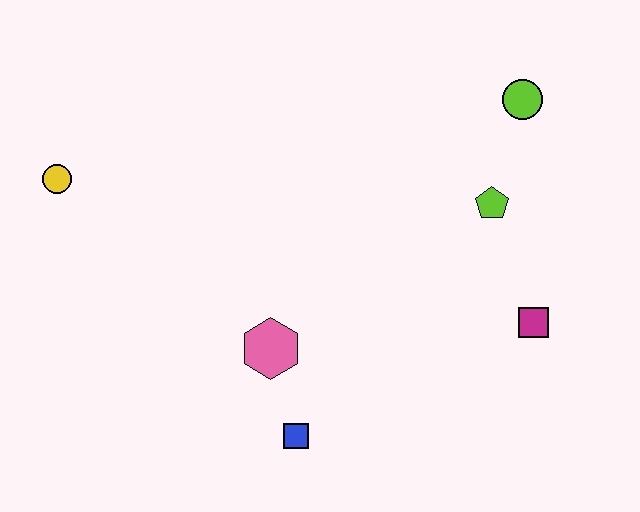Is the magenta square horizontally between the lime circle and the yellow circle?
No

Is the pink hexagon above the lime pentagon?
No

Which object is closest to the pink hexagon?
The blue square is closest to the pink hexagon.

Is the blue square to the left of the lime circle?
Yes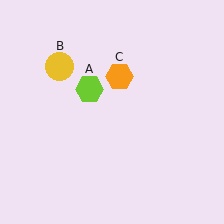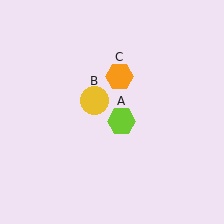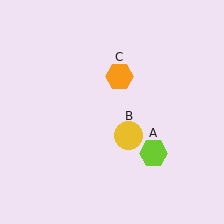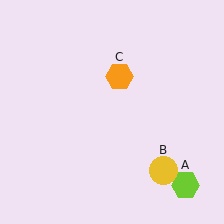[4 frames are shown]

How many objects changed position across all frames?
2 objects changed position: lime hexagon (object A), yellow circle (object B).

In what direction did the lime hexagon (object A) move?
The lime hexagon (object A) moved down and to the right.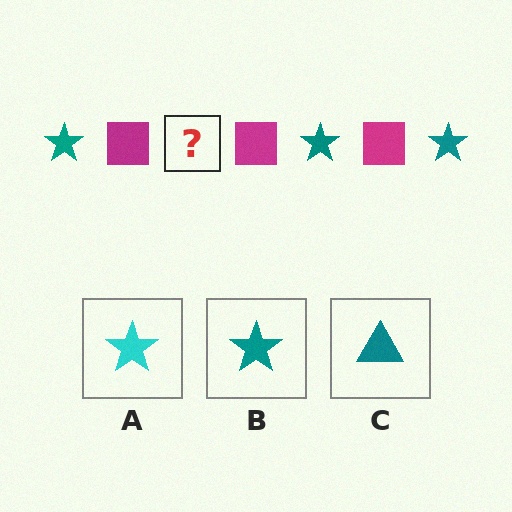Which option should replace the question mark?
Option B.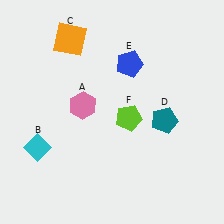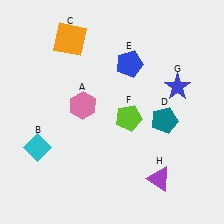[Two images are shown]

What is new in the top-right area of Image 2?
A blue star (G) was added in the top-right area of Image 2.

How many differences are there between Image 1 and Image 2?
There are 2 differences between the two images.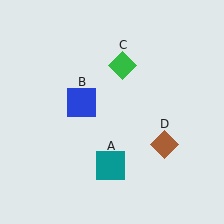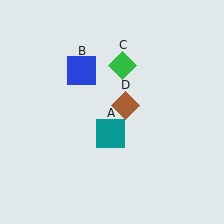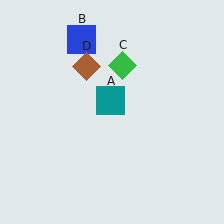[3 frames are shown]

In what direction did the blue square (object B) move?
The blue square (object B) moved up.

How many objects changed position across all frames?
3 objects changed position: teal square (object A), blue square (object B), brown diamond (object D).